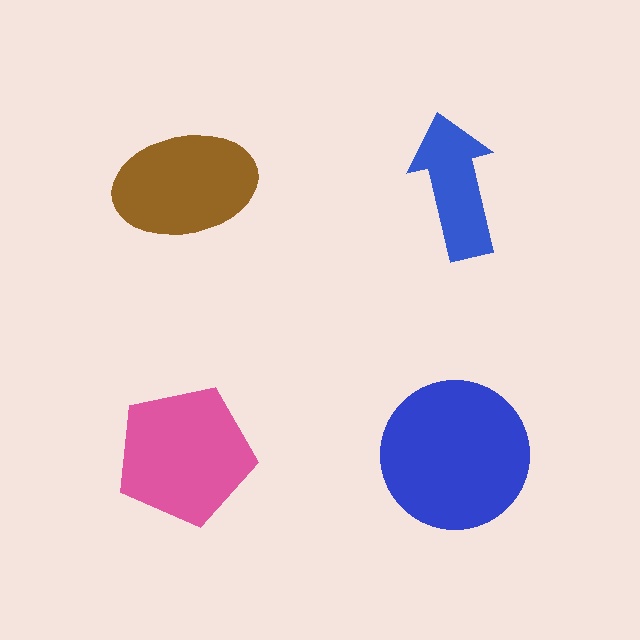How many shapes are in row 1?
2 shapes.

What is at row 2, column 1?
A pink pentagon.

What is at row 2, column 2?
A blue circle.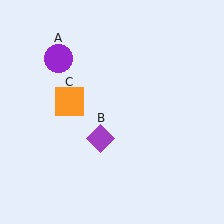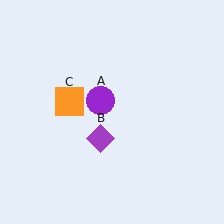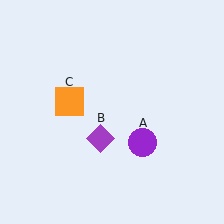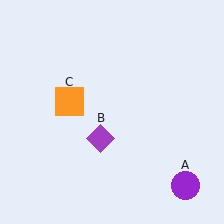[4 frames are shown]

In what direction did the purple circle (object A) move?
The purple circle (object A) moved down and to the right.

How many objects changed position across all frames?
1 object changed position: purple circle (object A).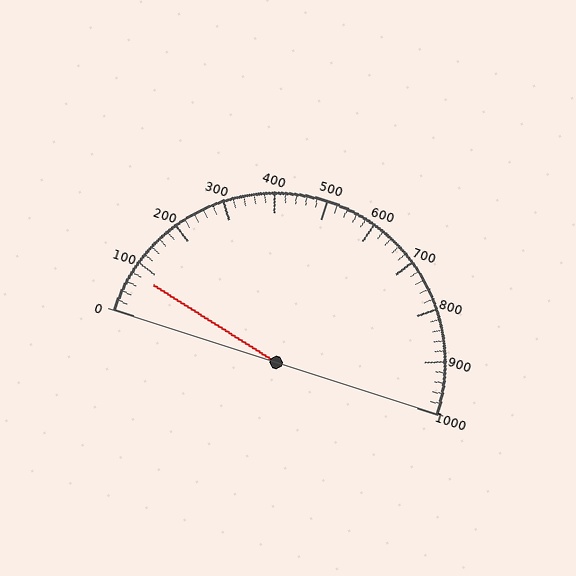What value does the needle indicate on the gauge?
The needle indicates approximately 80.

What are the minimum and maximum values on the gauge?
The gauge ranges from 0 to 1000.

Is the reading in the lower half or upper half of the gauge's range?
The reading is in the lower half of the range (0 to 1000).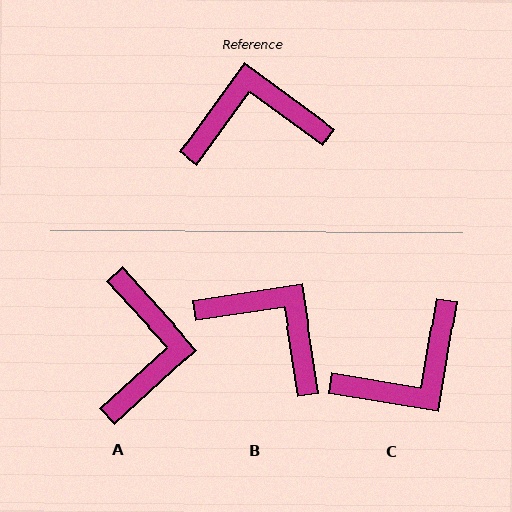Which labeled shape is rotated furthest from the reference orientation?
C, about 153 degrees away.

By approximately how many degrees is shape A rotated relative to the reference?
Approximately 101 degrees clockwise.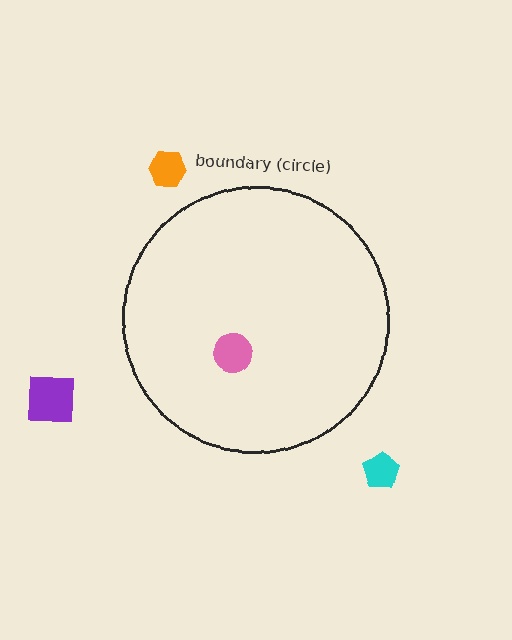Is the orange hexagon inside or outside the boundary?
Outside.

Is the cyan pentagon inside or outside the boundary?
Outside.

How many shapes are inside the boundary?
1 inside, 3 outside.